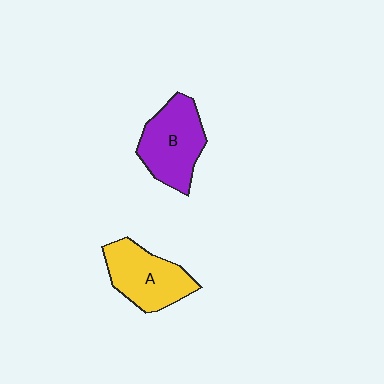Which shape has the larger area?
Shape B (purple).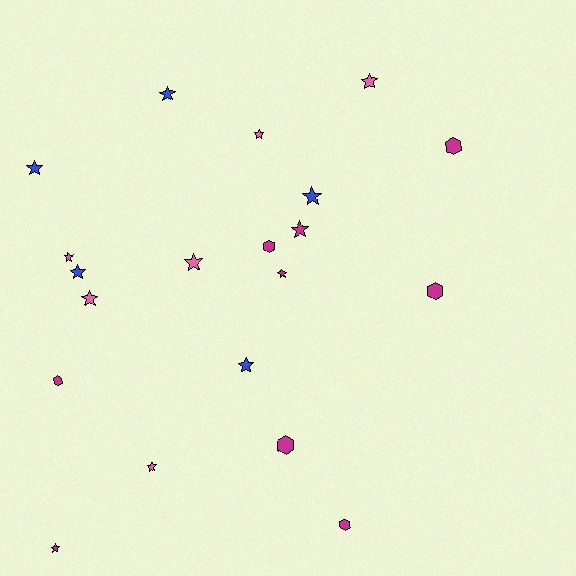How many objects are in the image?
There are 20 objects.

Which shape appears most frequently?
Star, with 14 objects.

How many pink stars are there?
There are 6 pink stars.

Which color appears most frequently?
Magenta, with 9 objects.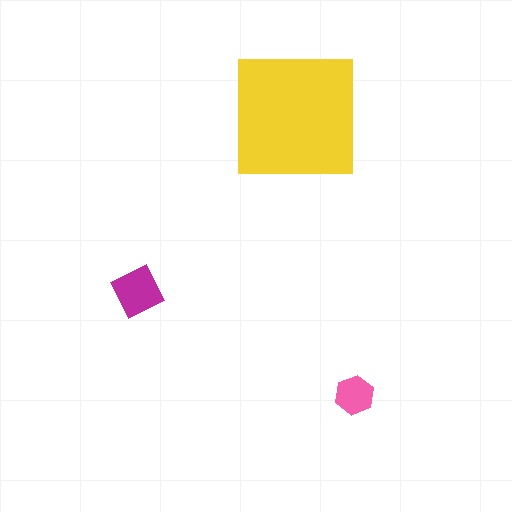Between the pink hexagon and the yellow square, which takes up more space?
The yellow square.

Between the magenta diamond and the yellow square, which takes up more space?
The yellow square.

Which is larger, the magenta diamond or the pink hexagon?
The magenta diamond.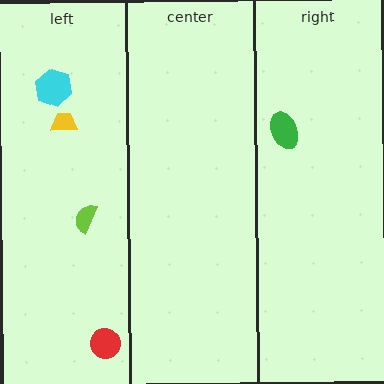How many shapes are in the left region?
4.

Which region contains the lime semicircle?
The left region.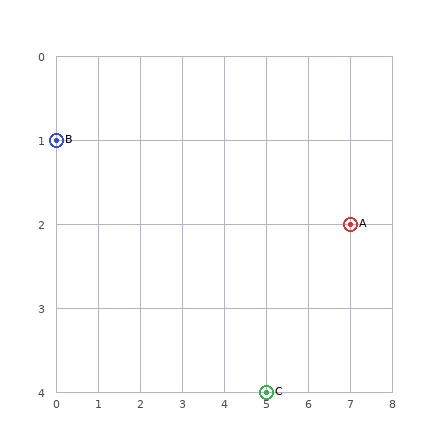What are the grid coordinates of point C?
Point C is at grid coordinates (5, 4).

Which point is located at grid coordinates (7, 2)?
Point A is at (7, 2).